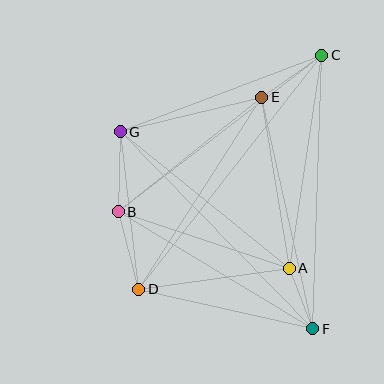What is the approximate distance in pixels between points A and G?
The distance between A and G is approximately 217 pixels.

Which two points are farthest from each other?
Points C and D are farthest from each other.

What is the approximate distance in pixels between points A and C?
The distance between A and C is approximately 216 pixels.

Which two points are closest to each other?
Points A and F are closest to each other.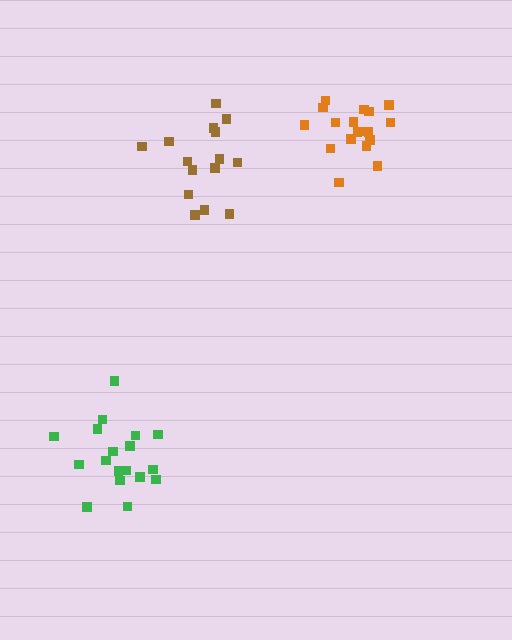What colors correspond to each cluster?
The clusters are colored: brown, green, orange.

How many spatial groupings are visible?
There are 3 spatial groupings.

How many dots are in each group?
Group 1: 15 dots, Group 2: 18 dots, Group 3: 18 dots (51 total).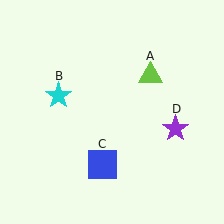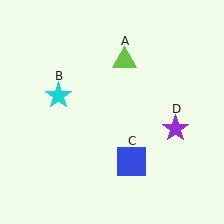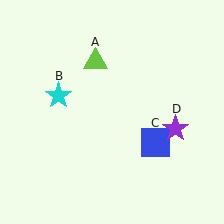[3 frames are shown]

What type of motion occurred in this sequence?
The lime triangle (object A), blue square (object C) rotated counterclockwise around the center of the scene.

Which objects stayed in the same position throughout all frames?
Cyan star (object B) and purple star (object D) remained stationary.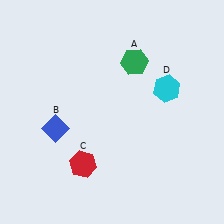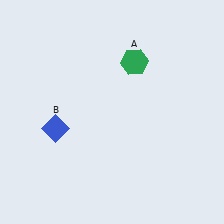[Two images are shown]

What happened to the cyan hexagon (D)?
The cyan hexagon (D) was removed in Image 2. It was in the top-right area of Image 1.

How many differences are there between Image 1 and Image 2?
There are 2 differences between the two images.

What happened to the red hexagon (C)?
The red hexagon (C) was removed in Image 2. It was in the bottom-left area of Image 1.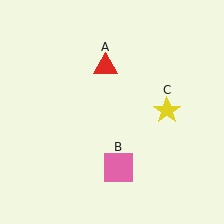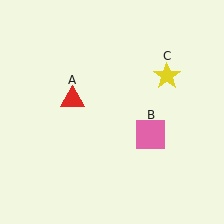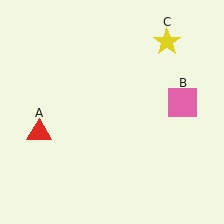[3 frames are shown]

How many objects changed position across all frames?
3 objects changed position: red triangle (object A), pink square (object B), yellow star (object C).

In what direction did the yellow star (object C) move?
The yellow star (object C) moved up.